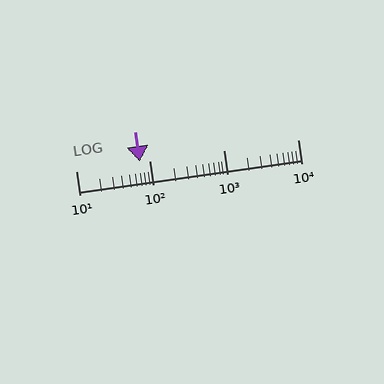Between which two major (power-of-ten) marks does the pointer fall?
The pointer is between 10 and 100.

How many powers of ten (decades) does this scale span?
The scale spans 3 decades, from 10 to 10000.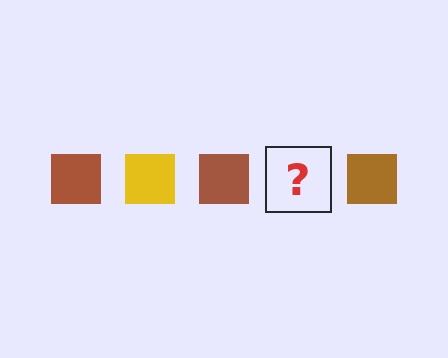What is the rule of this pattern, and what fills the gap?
The rule is that the pattern cycles through brown, yellow squares. The gap should be filled with a yellow square.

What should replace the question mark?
The question mark should be replaced with a yellow square.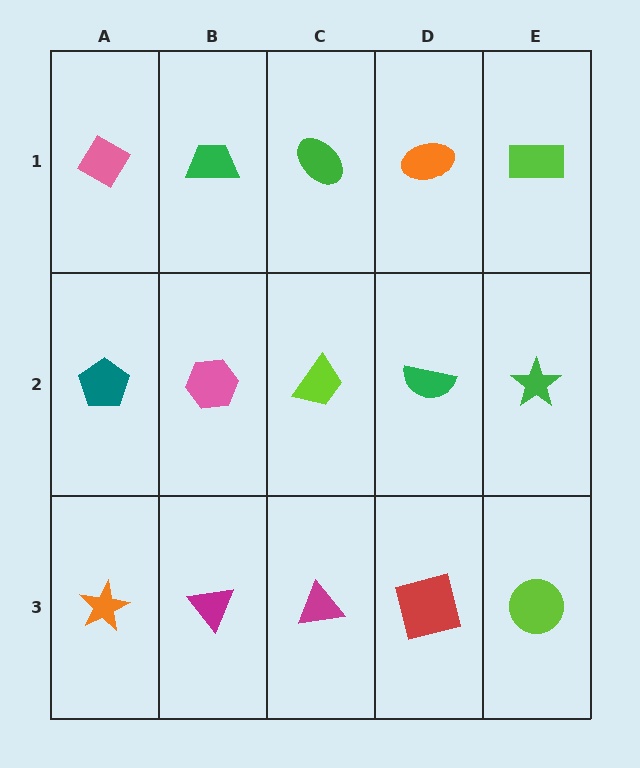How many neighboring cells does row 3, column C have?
3.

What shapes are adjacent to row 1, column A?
A teal pentagon (row 2, column A), a green trapezoid (row 1, column B).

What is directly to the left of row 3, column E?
A red square.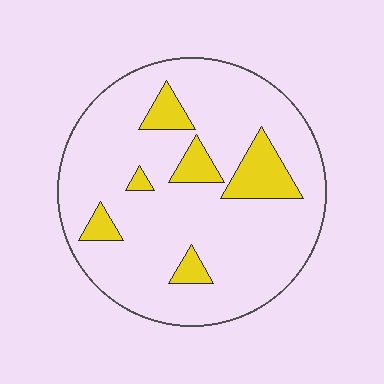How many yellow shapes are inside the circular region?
6.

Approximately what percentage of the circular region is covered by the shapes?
Approximately 15%.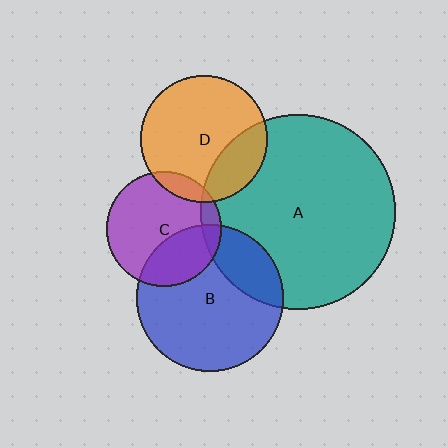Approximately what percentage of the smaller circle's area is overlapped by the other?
Approximately 25%.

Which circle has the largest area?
Circle A (teal).